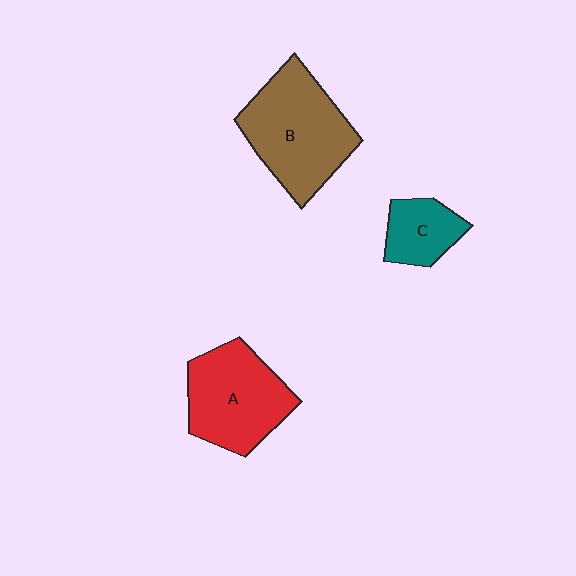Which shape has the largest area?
Shape B (brown).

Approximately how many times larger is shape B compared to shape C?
Approximately 2.3 times.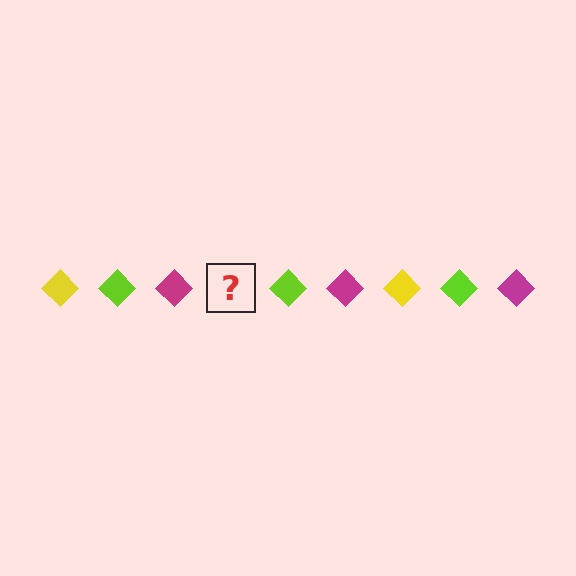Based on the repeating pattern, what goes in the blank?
The blank should be a yellow diamond.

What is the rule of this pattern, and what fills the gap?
The rule is that the pattern cycles through yellow, lime, magenta diamonds. The gap should be filled with a yellow diamond.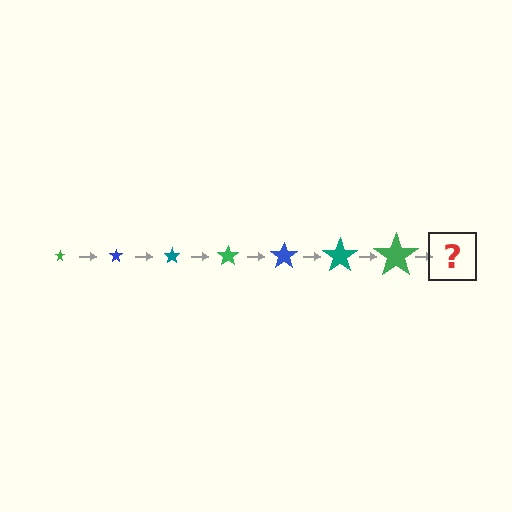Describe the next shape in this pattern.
It should be a blue star, larger than the previous one.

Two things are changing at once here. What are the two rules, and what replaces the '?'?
The two rules are that the star grows larger each step and the color cycles through green, blue, and teal. The '?' should be a blue star, larger than the previous one.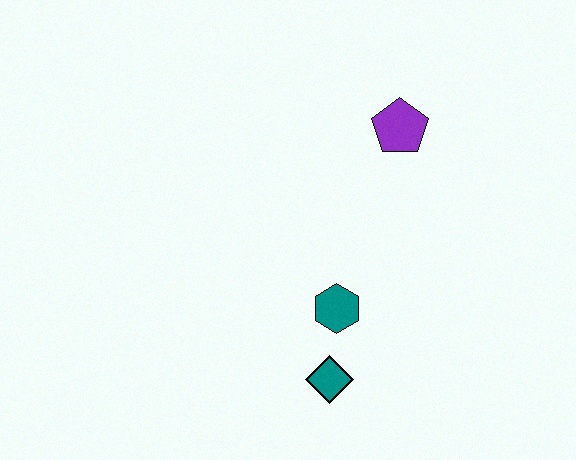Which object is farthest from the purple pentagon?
The teal diamond is farthest from the purple pentagon.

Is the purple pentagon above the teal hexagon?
Yes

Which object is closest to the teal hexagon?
The teal diamond is closest to the teal hexagon.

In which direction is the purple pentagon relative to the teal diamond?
The purple pentagon is above the teal diamond.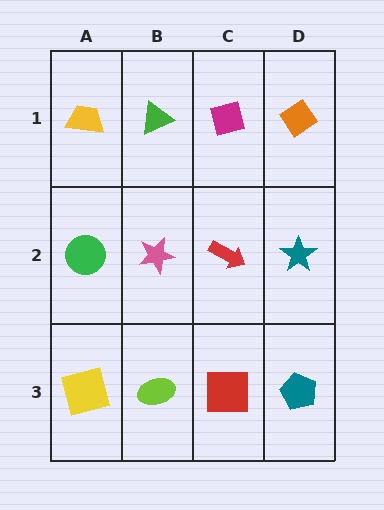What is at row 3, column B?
A lime ellipse.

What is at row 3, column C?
A red square.